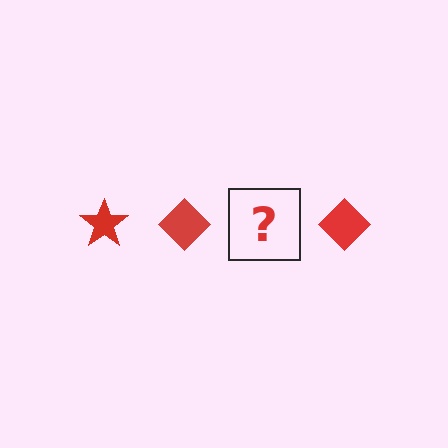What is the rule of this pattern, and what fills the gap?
The rule is that the pattern cycles through star, diamond shapes in red. The gap should be filled with a red star.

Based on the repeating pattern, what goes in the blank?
The blank should be a red star.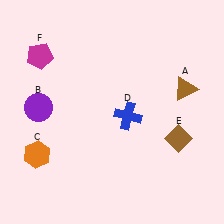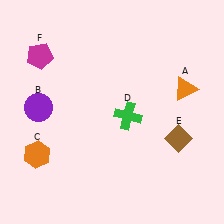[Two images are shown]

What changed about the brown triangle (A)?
In Image 1, A is brown. In Image 2, it changed to orange.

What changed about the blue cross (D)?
In Image 1, D is blue. In Image 2, it changed to green.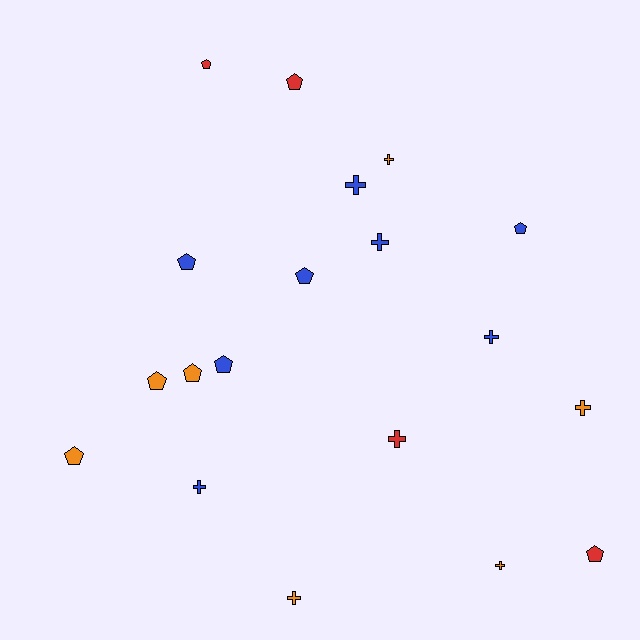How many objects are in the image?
There are 19 objects.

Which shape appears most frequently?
Pentagon, with 10 objects.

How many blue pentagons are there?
There are 4 blue pentagons.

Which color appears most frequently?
Blue, with 8 objects.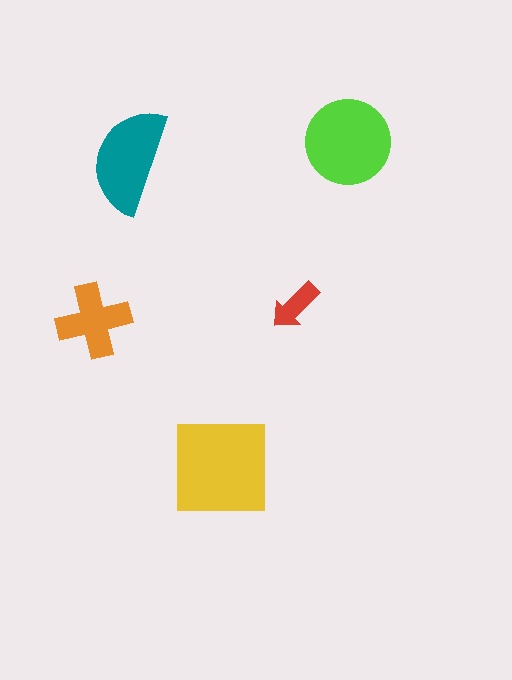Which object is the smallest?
The red arrow.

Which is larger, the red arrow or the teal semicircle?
The teal semicircle.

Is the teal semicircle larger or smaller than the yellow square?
Smaller.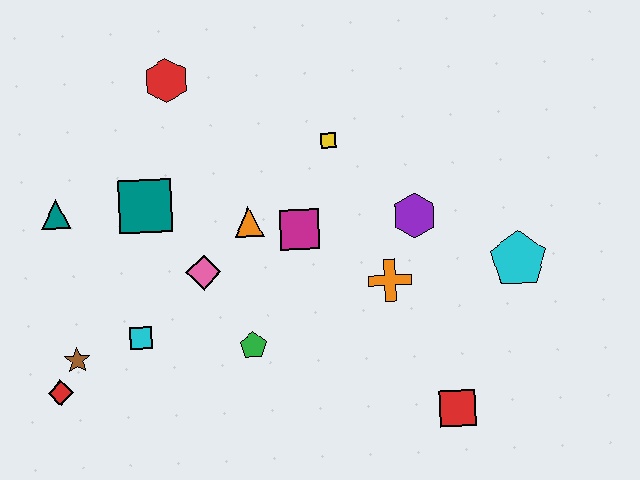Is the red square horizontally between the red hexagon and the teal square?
No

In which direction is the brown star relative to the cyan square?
The brown star is to the left of the cyan square.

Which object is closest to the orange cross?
The purple hexagon is closest to the orange cross.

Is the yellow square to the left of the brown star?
No